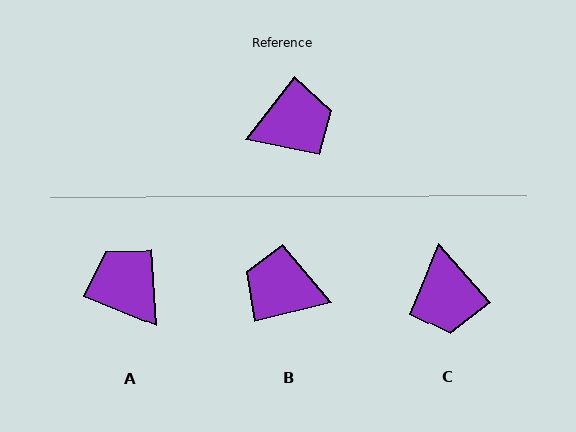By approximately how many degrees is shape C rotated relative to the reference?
Approximately 100 degrees clockwise.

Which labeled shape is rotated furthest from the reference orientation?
B, about 141 degrees away.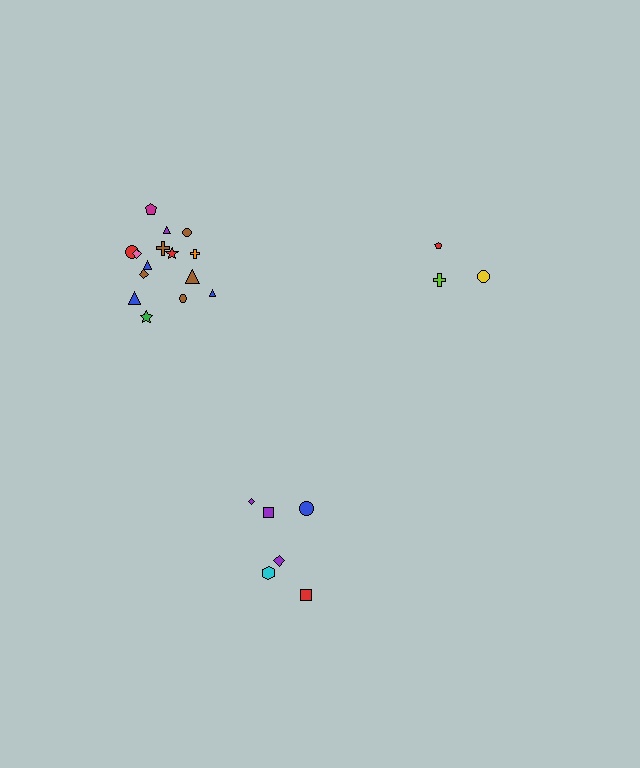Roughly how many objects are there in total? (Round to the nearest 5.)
Roughly 25 objects in total.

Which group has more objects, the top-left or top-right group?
The top-left group.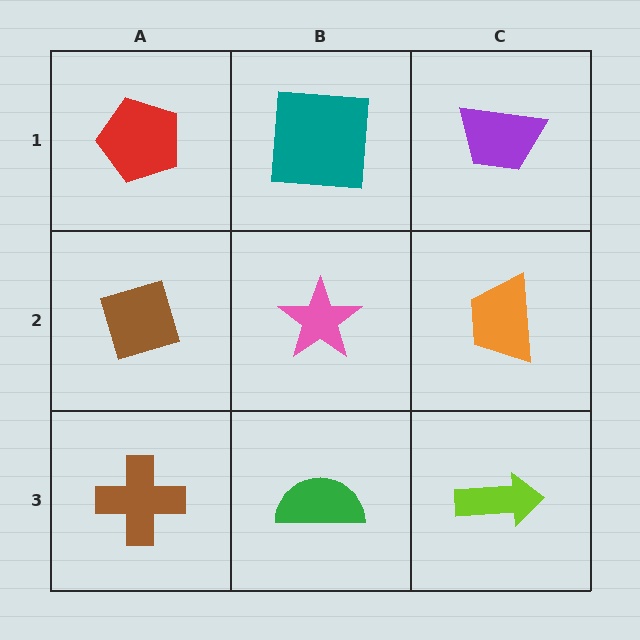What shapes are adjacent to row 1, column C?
An orange trapezoid (row 2, column C), a teal square (row 1, column B).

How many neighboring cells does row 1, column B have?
3.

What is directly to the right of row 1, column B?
A purple trapezoid.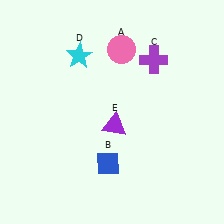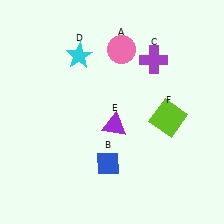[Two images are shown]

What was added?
A lime square (F) was added in Image 2.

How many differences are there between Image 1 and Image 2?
There is 1 difference between the two images.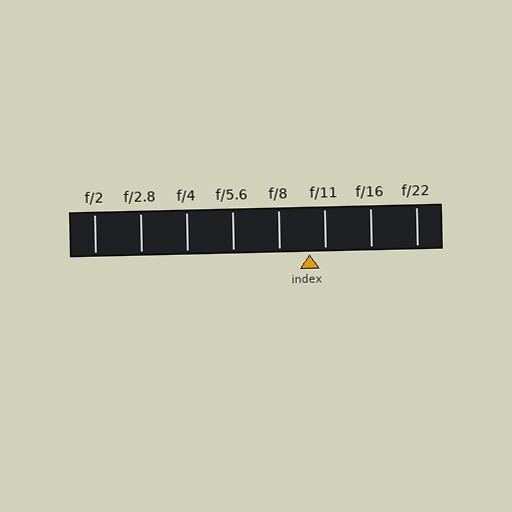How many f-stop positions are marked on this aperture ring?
There are 8 f-stop positions marked.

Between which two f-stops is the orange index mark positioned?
The index mark is between f/8 and f/11.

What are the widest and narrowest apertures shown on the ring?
The widest aperture shown is f/2 and the narrowest is f/22.